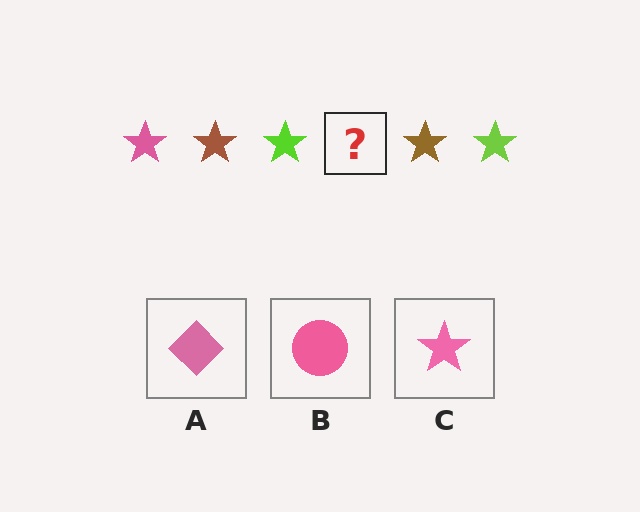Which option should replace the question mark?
Option C.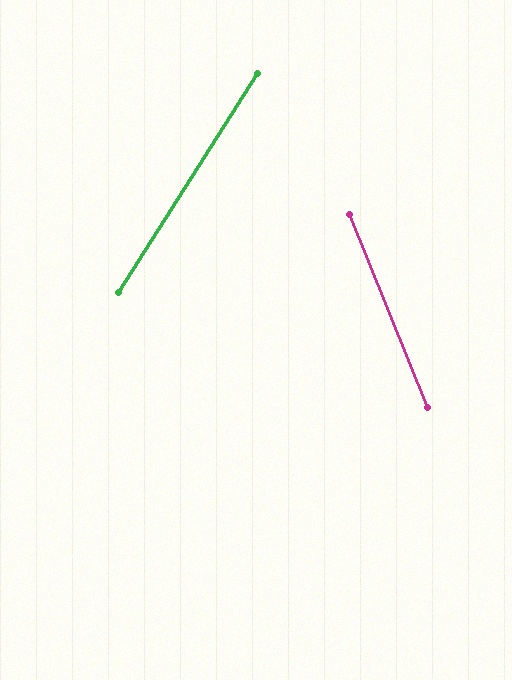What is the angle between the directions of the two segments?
Approximately 54 degrees.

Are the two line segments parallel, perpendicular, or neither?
Neither parallel nor perpendicular — they differ by about 54°.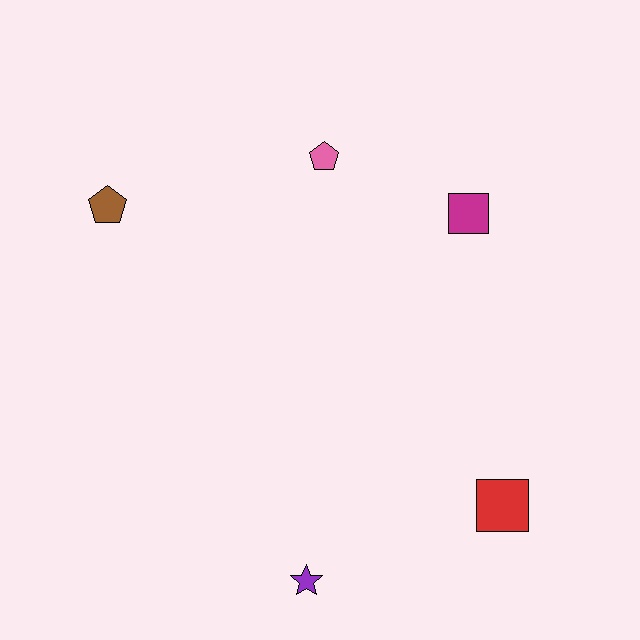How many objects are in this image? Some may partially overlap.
There are 5 objects.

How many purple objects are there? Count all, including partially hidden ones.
There is 1 purple object.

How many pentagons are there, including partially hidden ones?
There are 2 pentagons.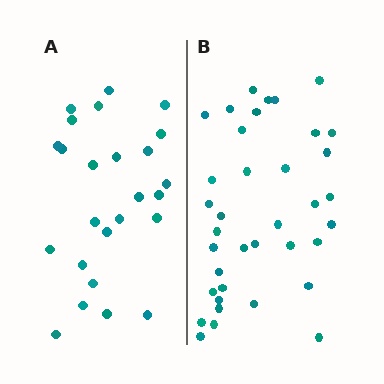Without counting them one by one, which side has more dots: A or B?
Region B (the right region) has more dots.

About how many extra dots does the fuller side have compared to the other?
Region B has roughly 12 or so more dots than region A.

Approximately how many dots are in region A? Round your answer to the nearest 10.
About 20 dots. (The exact count is 25, which rounds to 20.)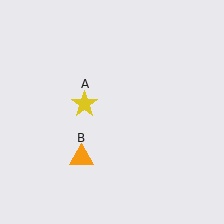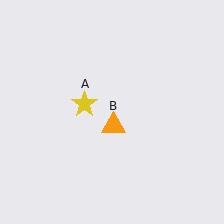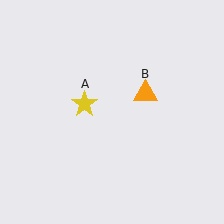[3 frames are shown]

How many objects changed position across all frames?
1 object changed position: orange triangle (object B).